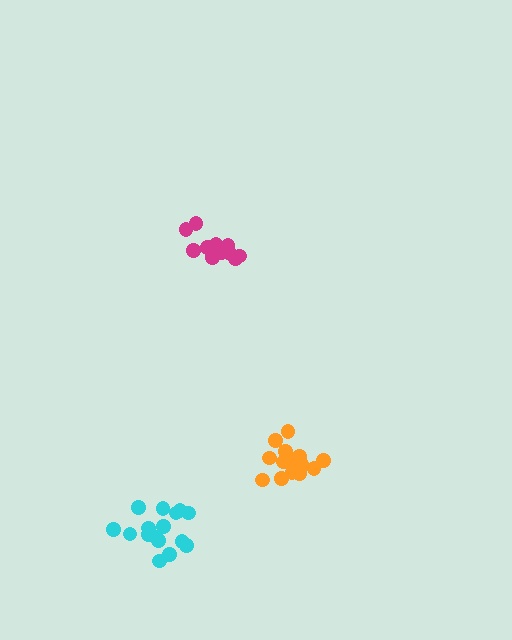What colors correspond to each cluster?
The clusters are colored: magenta, orange, cyan.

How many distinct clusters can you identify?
There are 3 distinct clusters.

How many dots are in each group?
Group 1: 14 dots, Group 2: 17 dots, Group 3: 16 dots (47 total).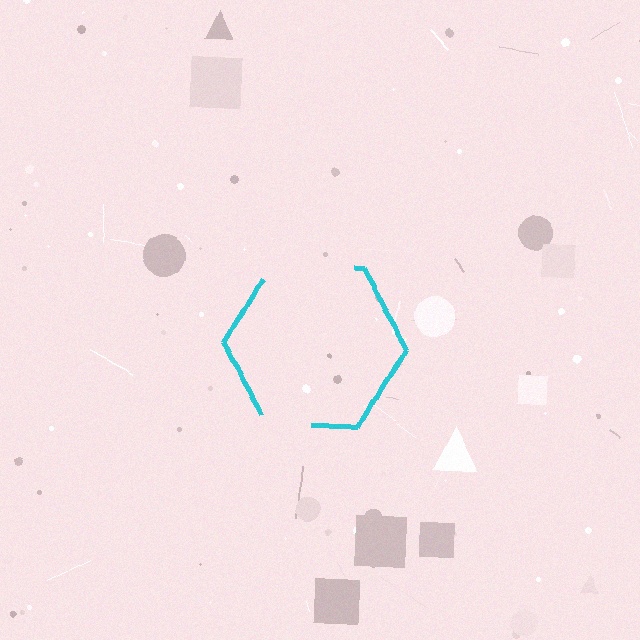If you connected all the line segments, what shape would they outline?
They would outline a hexagon.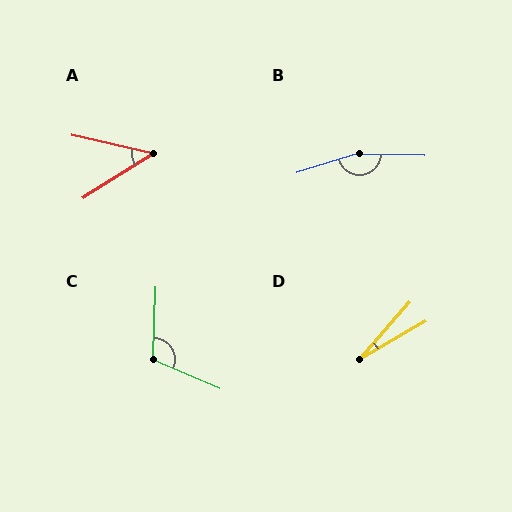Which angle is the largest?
B, at approximately 161 degrees.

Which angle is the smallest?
D, at approximately 19 degrees.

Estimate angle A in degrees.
Approximately 45 degrees.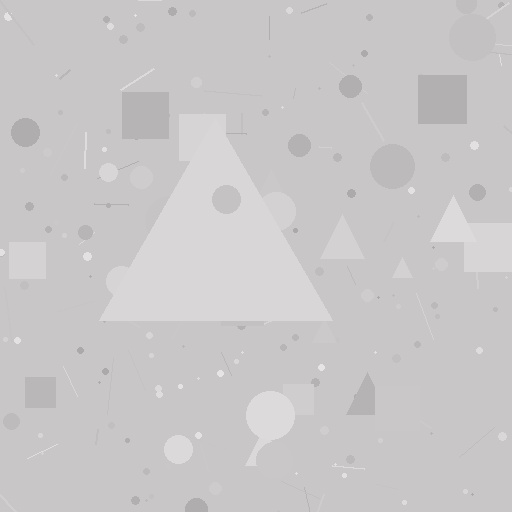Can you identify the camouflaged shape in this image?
The camouflaged shape is a triangle.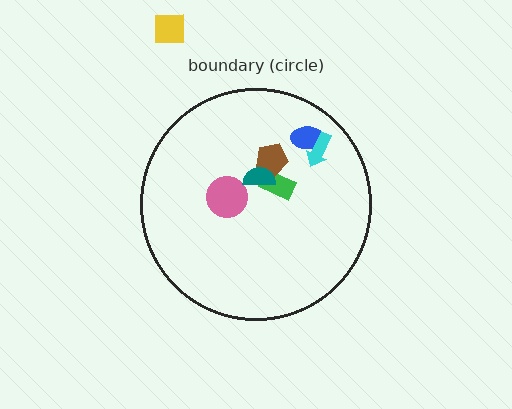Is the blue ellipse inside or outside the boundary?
Inside.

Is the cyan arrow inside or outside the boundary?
Inside.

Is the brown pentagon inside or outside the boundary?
Inside.